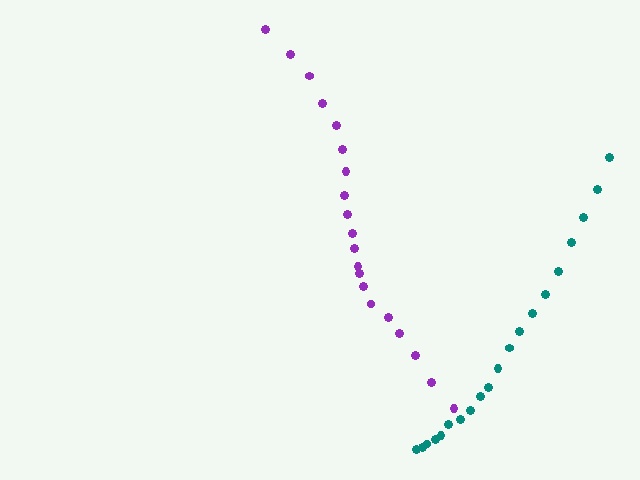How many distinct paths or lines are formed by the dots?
There are 2 distinct paths.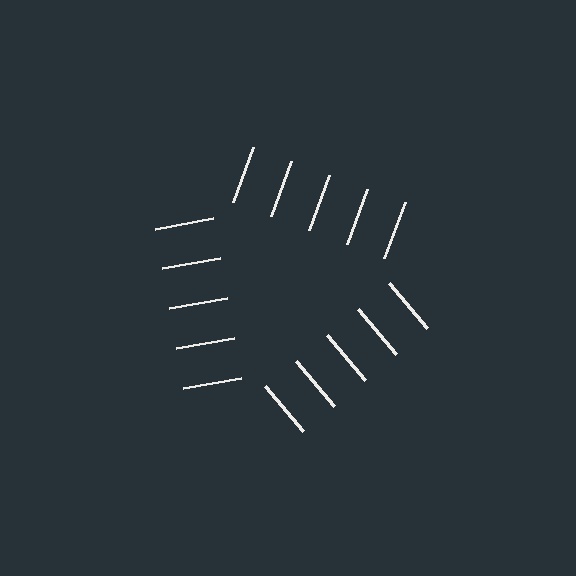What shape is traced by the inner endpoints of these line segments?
An illusory triangle — the line segments terminate on its edges but no continuous stroke is drawn.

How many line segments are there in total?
15 — 5 along each of the 3 edges.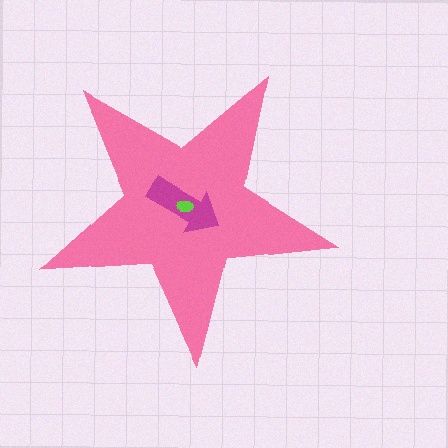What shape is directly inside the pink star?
The magenta arrow.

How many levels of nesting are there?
3.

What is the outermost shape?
The pink star.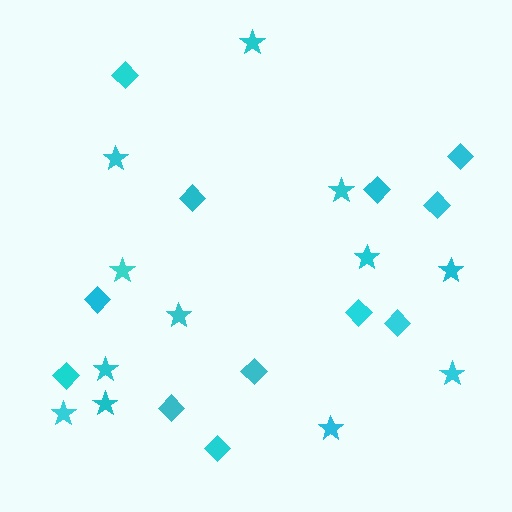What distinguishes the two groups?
There are 2 groups: one group of diamonds (12) and one group of stars (12).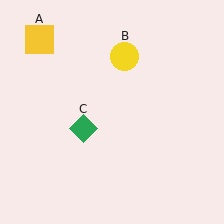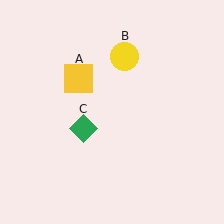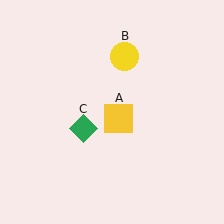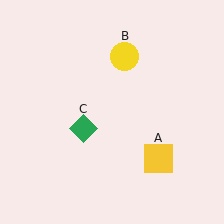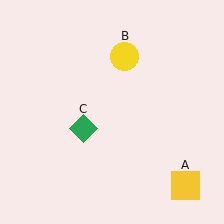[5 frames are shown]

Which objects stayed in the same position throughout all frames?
Yellow circle (object B) and green diamond (object C) remained stationary.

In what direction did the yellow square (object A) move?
The yellow square (object A) moved down and to the right.